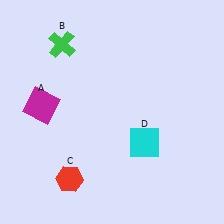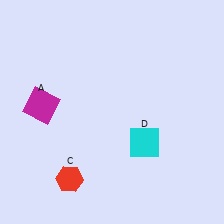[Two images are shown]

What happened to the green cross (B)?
The green cross (B) was removed in Image 2. It was in the top-left area of Image 1.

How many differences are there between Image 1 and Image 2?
There is 1 difference between the two images.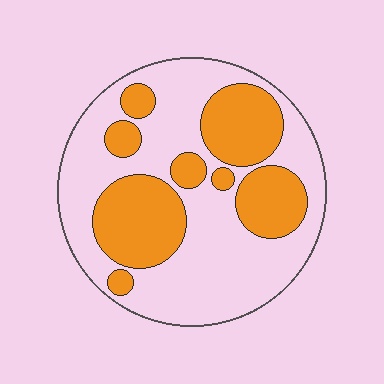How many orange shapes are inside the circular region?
8.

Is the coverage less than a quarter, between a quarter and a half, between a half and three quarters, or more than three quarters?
Between a quarter and a half.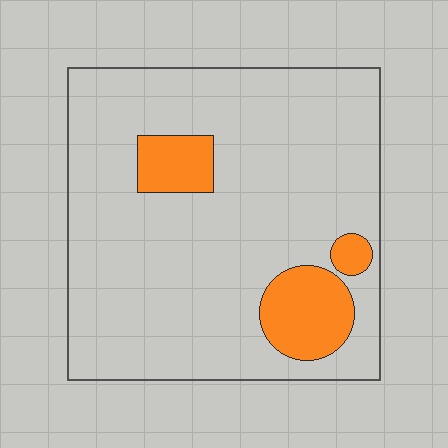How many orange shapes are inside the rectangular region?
3.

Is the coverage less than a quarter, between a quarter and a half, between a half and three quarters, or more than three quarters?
Less than a quarter.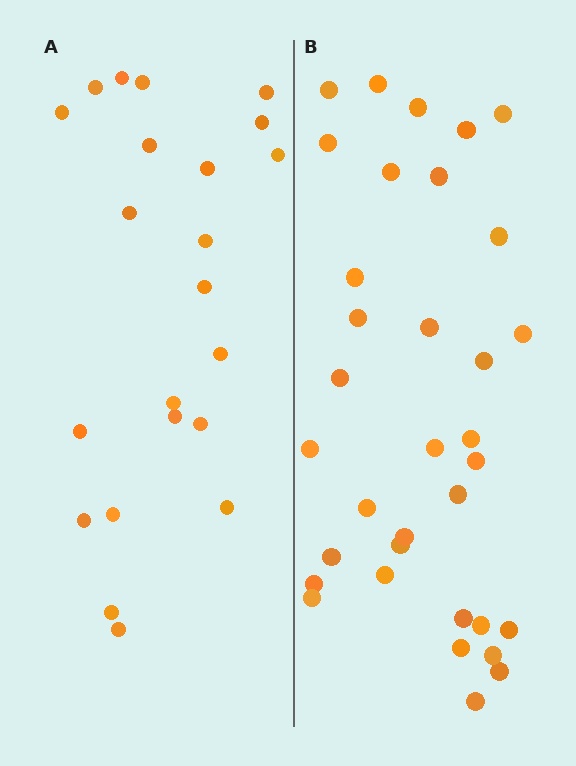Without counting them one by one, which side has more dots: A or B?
Region B (the right region) has more dots.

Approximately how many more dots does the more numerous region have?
Region B has roughly 12 or so more dots than region A.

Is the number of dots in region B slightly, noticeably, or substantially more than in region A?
Region B has substantially more. The ratio is roughly 1.5 to 1.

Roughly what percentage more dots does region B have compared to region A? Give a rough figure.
About 55% more.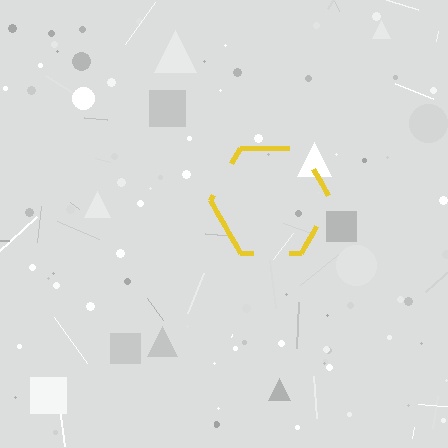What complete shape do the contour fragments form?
The contour fragments form a hexagon.